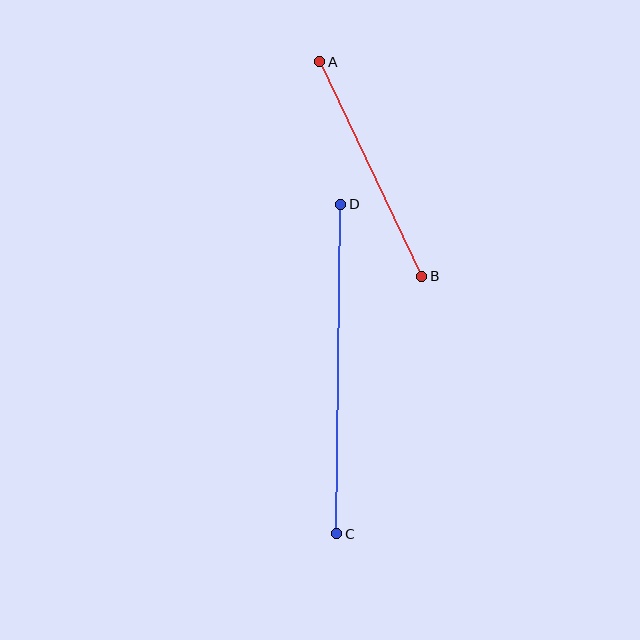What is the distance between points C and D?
The distance is approximately 329 pixels.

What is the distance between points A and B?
The distance is approximately 238 pixels.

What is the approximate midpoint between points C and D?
The midpoint is at approximately (339, 369) pixels.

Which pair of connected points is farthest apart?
Points C and D are farthest apart.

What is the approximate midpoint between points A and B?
The midpoint is at approximately (371, 169) pixels.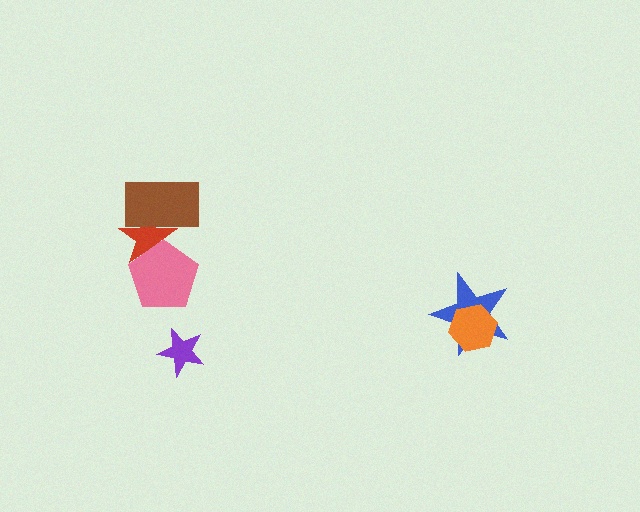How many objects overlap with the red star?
2 objects overlap with the red star.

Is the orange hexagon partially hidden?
No, no other shape covers it.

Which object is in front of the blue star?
The orange hexagon is in front of the blue star.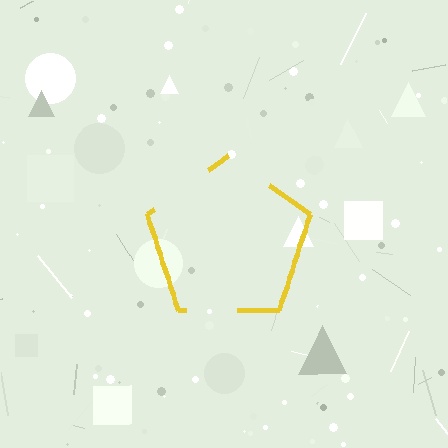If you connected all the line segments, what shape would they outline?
They would outline a pentagon.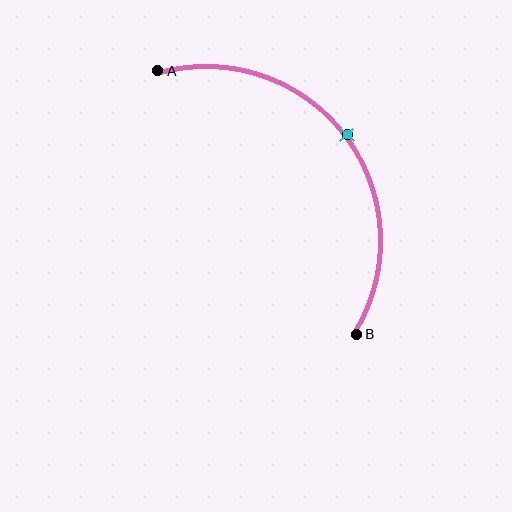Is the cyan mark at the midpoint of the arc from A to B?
Yes. The cyan mark lies on the arc at equal arc-length from both A and B — it is the arc midpoint.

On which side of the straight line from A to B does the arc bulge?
The arc bulges above and to the right of the straight line connecting A and B.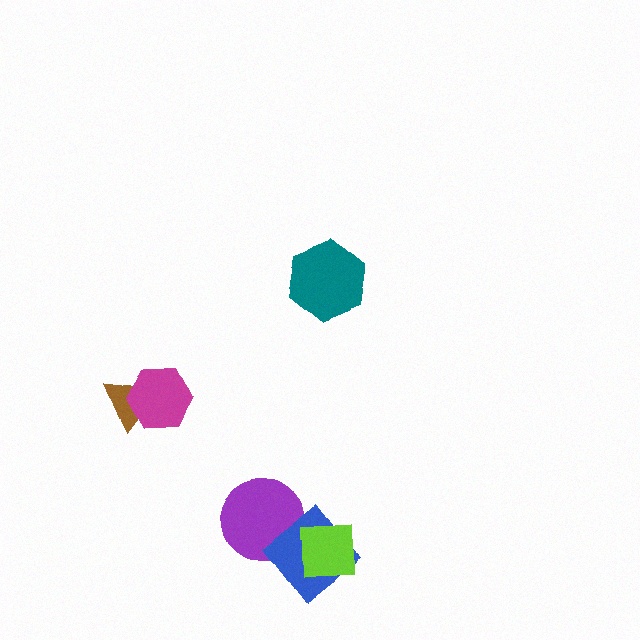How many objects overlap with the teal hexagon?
0 objects overlap with the teal hexagon.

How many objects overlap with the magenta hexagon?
1 object overlaps with the magenta hexagon.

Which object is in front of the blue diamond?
The lime square is in front of the blue diamond.